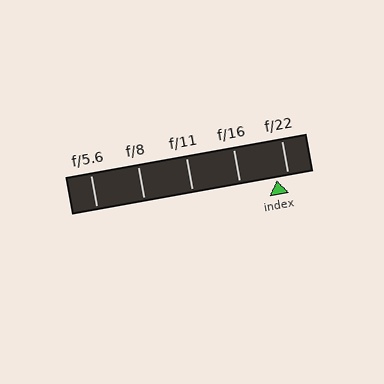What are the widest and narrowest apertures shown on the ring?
The widest aperture shown is f/5.6 and the narrowest is f/22.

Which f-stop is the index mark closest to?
The index mark is closest to f/22.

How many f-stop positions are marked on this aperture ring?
There are 5 f-stop positions marked.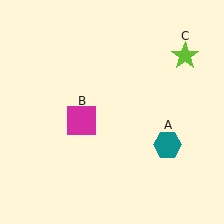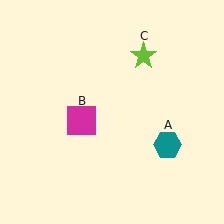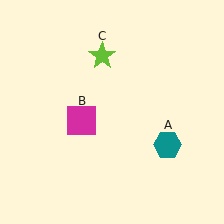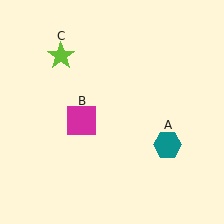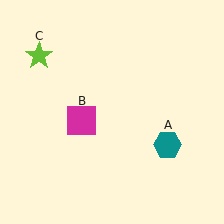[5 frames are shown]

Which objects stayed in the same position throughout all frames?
Teal hexagon (object A) and magenta square (object B) remained stationary.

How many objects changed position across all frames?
1 object changed position: lime star (object C).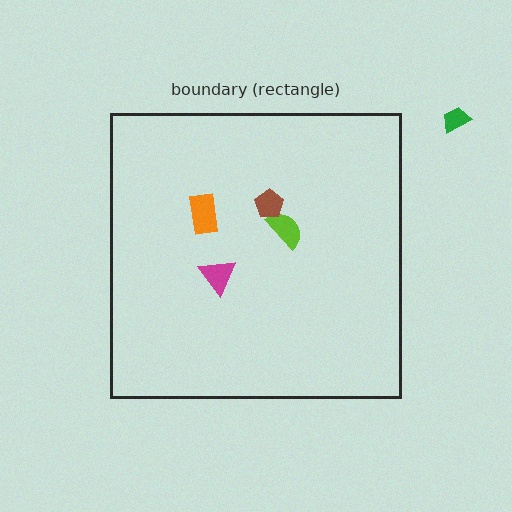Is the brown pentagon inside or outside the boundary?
Inside.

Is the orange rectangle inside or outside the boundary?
Inside.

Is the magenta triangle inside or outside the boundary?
Inside.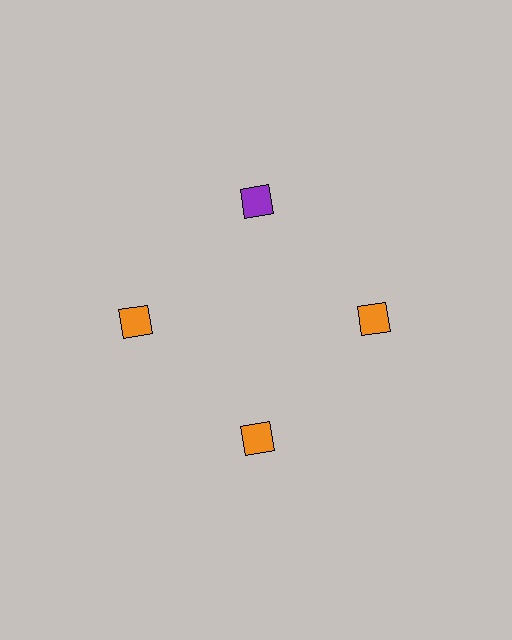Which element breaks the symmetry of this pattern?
The purple diamond at roughly the 12 o'clock position breaks the symmetry. All other shapes are orange diamonds.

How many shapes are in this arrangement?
There are 4 shapes arranged in a ring pattern.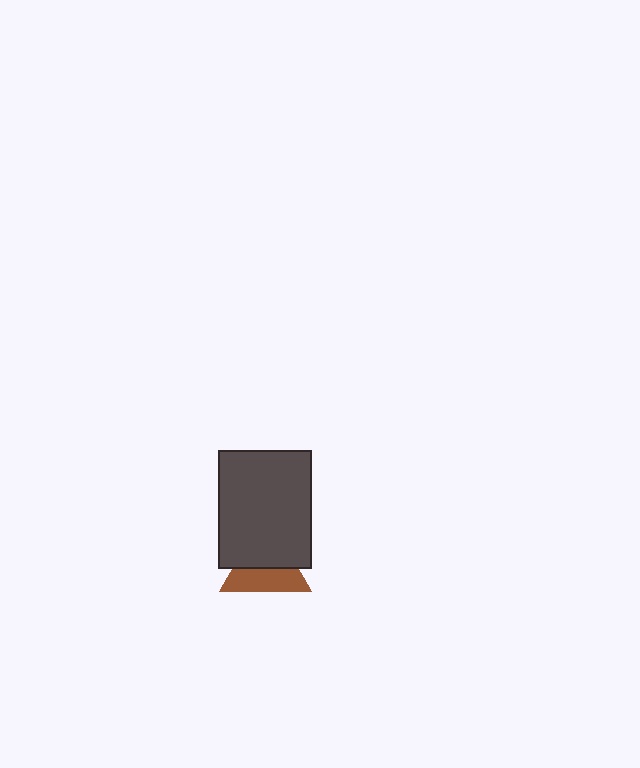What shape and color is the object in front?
The object in front is a dark gray rectangle.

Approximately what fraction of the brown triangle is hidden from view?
Roughly 53% of the brown triangle is hidden behind the dark gray rectangle.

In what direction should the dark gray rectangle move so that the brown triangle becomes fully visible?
The dark gray rectangle should move up. That is the shortest direction to clear the overlap and leave the brown triangle fully visible.